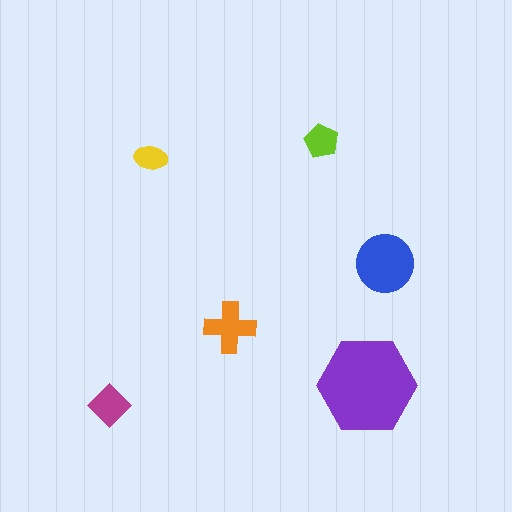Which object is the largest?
The purple hexagon.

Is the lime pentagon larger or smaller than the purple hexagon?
Smaller.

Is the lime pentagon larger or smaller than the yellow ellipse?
Larger.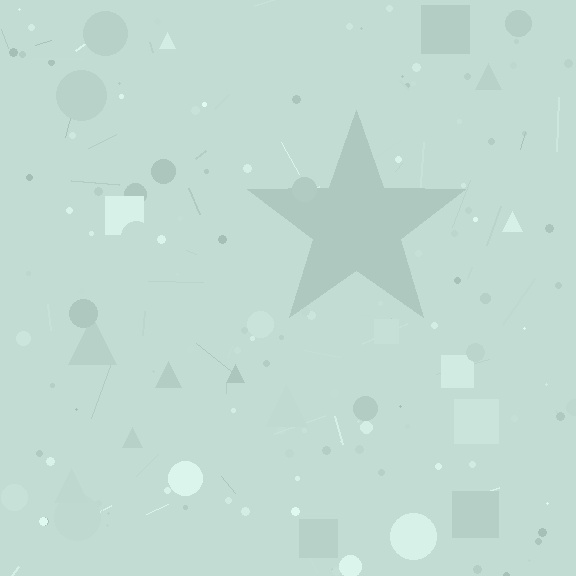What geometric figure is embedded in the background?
A star is embedded in the background.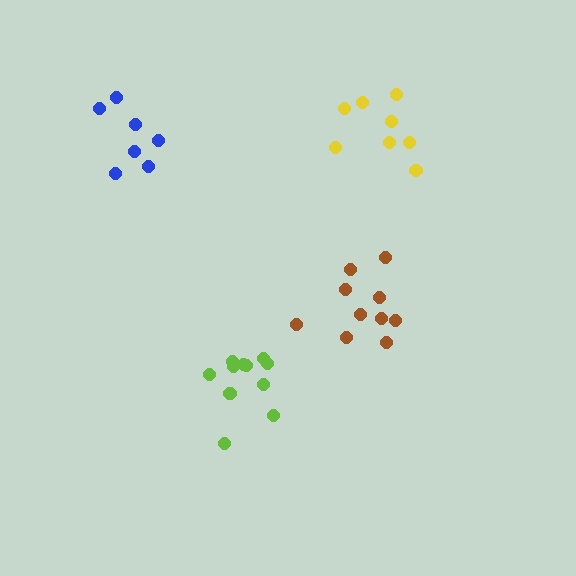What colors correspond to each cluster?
The clusters are colored: lime, blue, brown, yellow.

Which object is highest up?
The yellow cluster is topmost.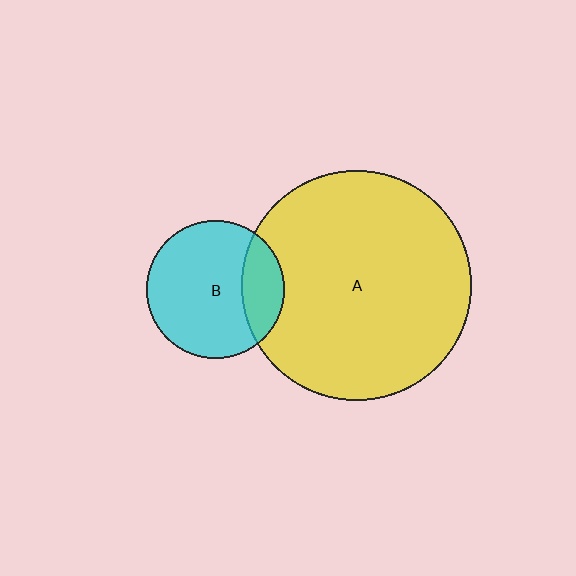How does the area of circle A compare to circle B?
Approximately 2.7 times.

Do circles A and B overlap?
Yes.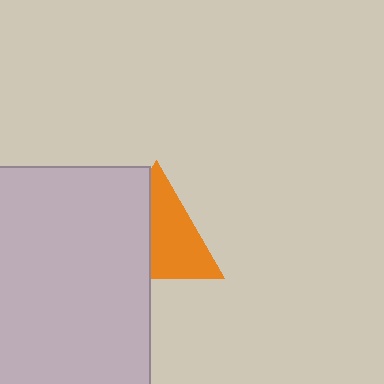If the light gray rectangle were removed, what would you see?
You would see the complete orange triangle.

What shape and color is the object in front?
The object in front is a light gray rectangle.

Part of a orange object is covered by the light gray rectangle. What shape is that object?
It is a triangle.